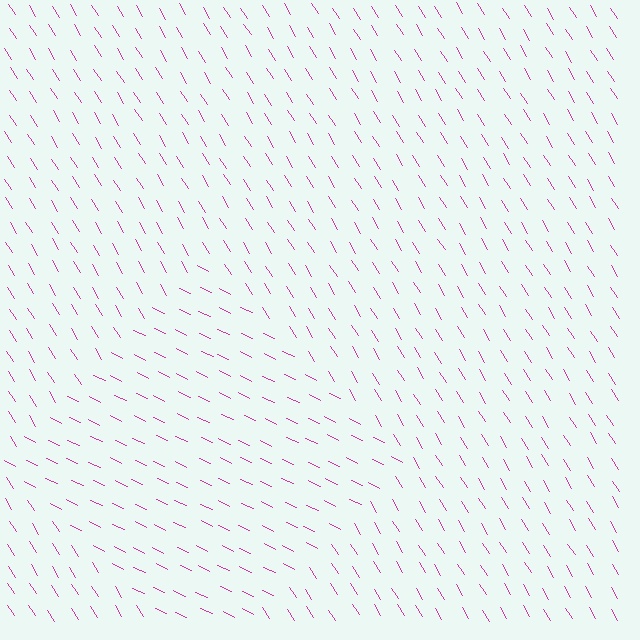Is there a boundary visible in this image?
Yes, there is a texture boundary formed by a change in line orientation.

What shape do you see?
I see a diamond.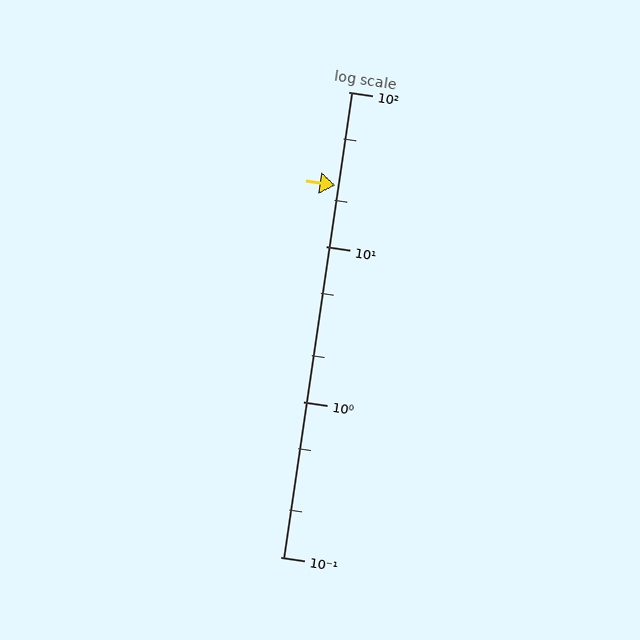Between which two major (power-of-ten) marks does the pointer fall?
The pointer is between 10 and 100.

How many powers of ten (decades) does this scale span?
The scale spans 3 decades, from 0.1 to 100.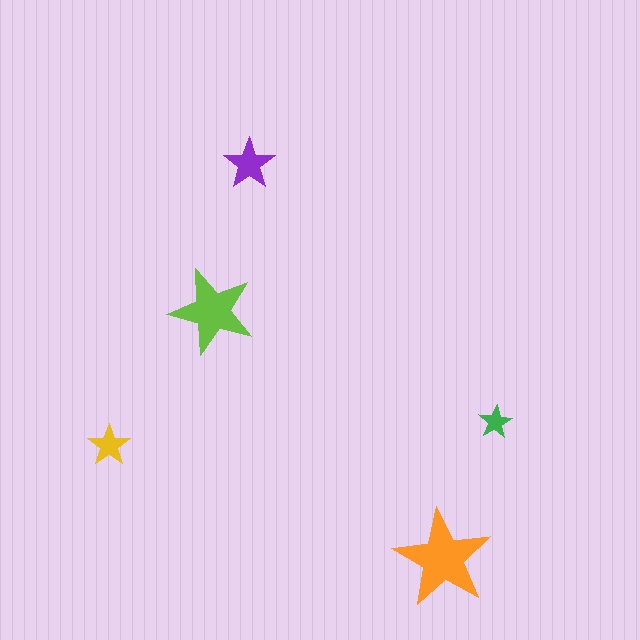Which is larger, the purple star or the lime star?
The lime one.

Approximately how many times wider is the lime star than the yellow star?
About 2 times wider.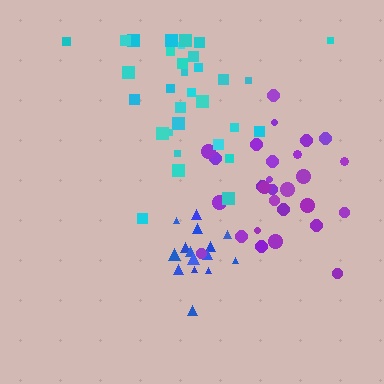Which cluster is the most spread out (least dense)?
Cyan.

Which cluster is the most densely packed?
Blue.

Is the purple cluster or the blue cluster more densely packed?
Blue.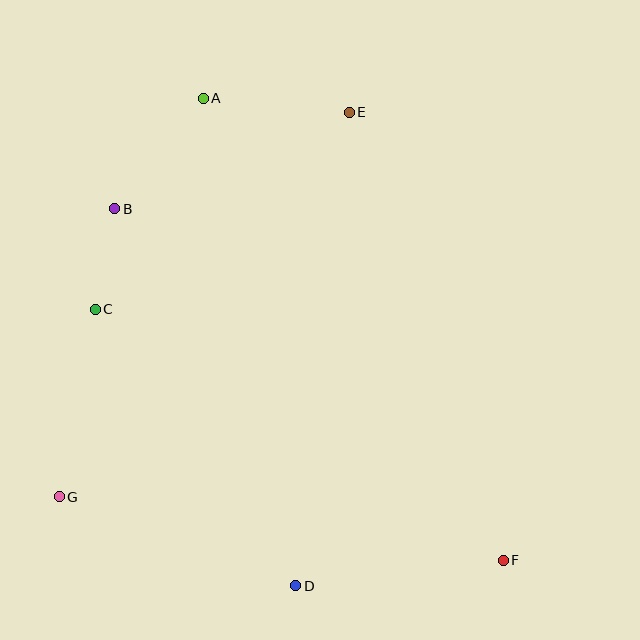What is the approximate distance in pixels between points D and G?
The distance between D and G is approximately 253 pixels.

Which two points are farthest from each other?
Points A and F are farthest from each other.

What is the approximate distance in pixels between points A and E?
The distance between A and E is approximately 147 pixels.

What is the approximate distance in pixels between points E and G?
The distance between E and G is approximately 482 pixels.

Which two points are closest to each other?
Points B and C are closest to each other.